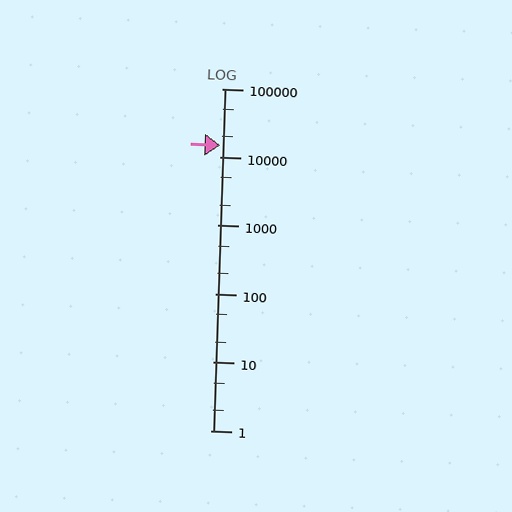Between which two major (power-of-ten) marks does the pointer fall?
The pointer is between 10000 and 100000.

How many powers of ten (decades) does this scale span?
The scale spans 5 decades, from 1 to 100000.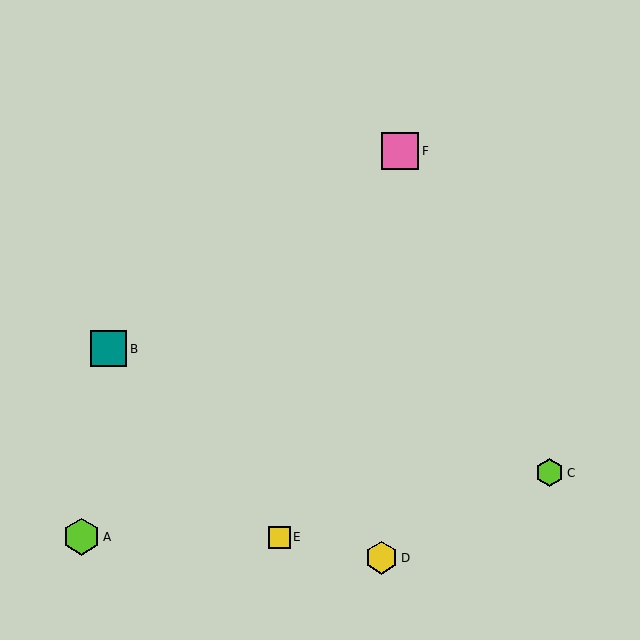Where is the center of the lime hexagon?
The center of the lime hexagon is at (550, 473).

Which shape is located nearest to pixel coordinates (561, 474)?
The lime hexagon (labeled C) at (550, 473) is nearest to that location.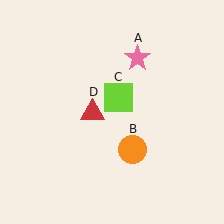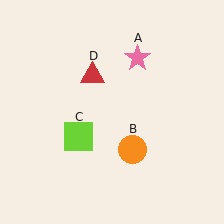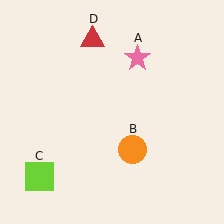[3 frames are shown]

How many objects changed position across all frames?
2 objects changed position: lime square (object C), red triangle (object D).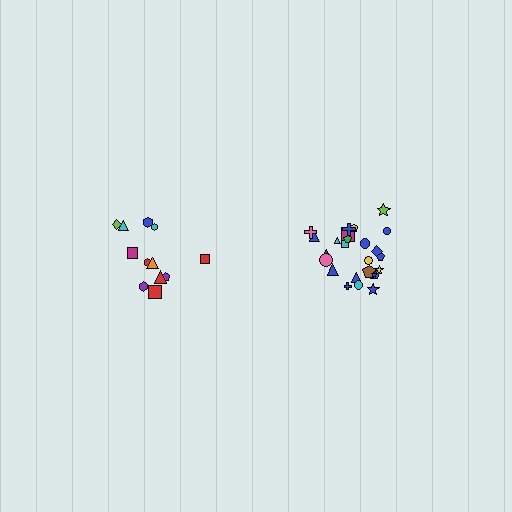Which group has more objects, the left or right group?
The right group.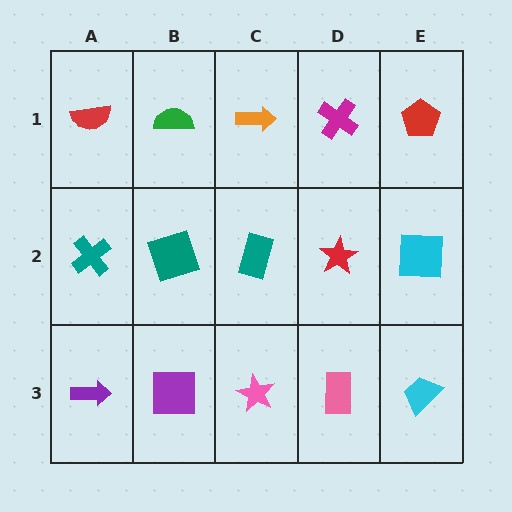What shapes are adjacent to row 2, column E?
A red pentagon (row 1, column E), a cyan trapezoid (row 3, column E), a red star (row 2, column D).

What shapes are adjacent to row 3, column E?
A cyan square (row 2, column E), a pink rectangle (row 3, column D).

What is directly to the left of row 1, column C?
A green semicircle.